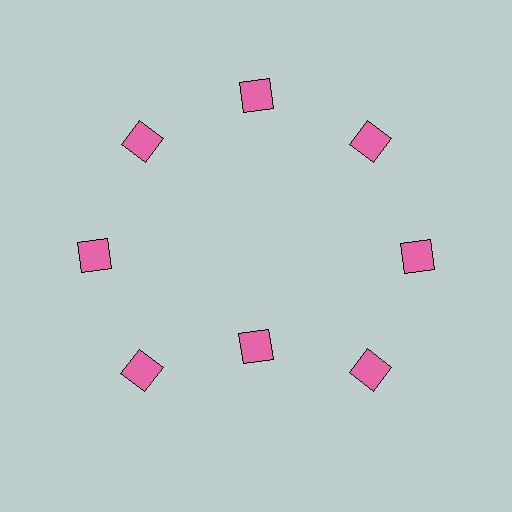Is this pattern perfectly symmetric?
No. The 8 pink diamonds are arranged in a ring, but one element near the 6 o'clock position is pulled inward toward the center, breaking the 8-fold rotational symmetry.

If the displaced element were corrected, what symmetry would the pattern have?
It would have 8-fold rotational symmetry — the pattern would map onto itself every 45 degrees.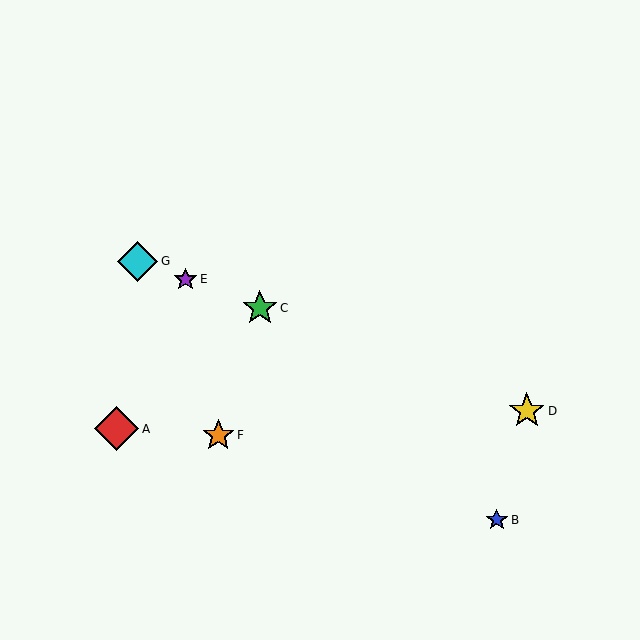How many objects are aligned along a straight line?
4 objects (C, D, E, G) are aligned along a straight line.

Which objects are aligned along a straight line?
Objects C, D, E, G are aligned along a straight line.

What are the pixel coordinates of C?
Object C is at (260, 308).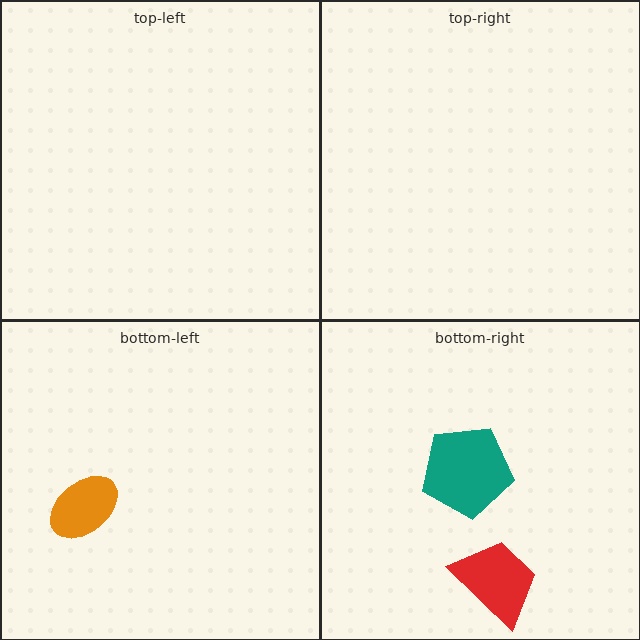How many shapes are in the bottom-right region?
2.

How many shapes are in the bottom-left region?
1.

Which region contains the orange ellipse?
The bottom-left region.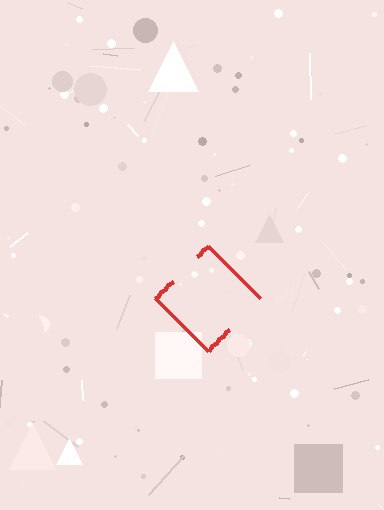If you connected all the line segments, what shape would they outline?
They would outline a diamond.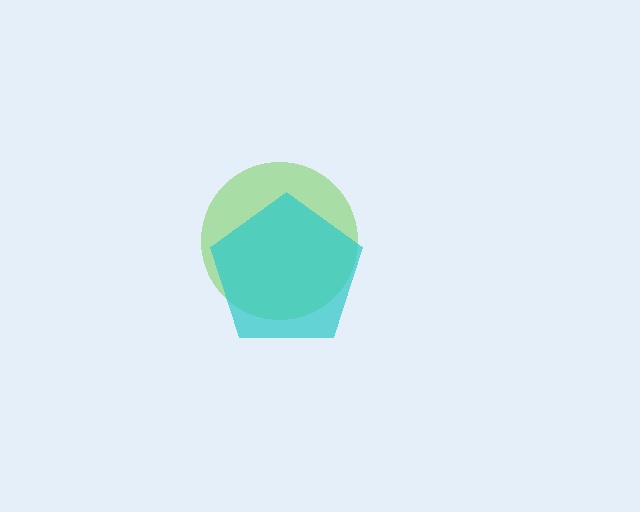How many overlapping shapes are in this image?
There are 2 overlapping shapes in the image.